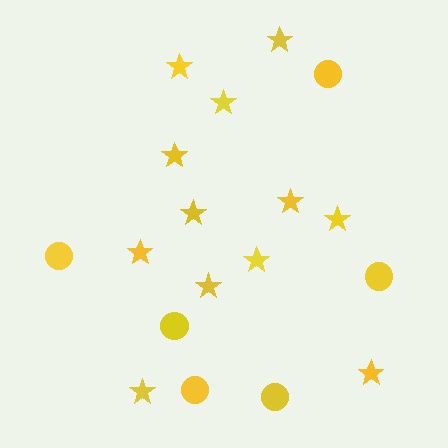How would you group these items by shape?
There are 2 groups: one group of stars (12) and one group of circles (6).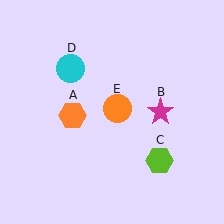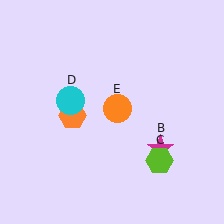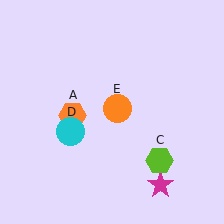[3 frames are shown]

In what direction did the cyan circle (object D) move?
The cyan circle (object D) moved down.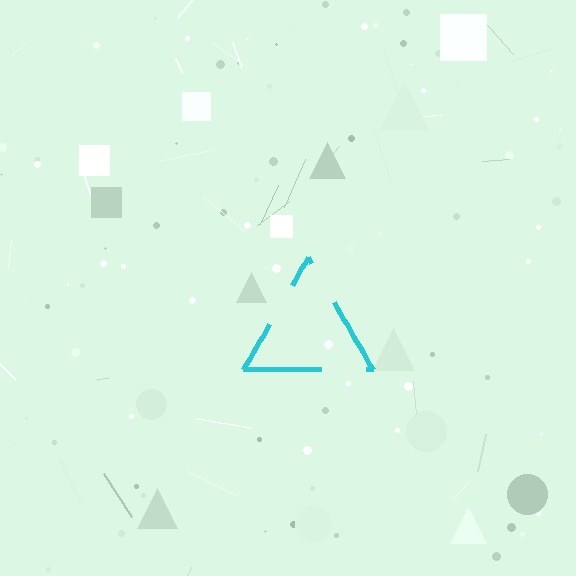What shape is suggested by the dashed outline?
The dashed outline suggests a triangle.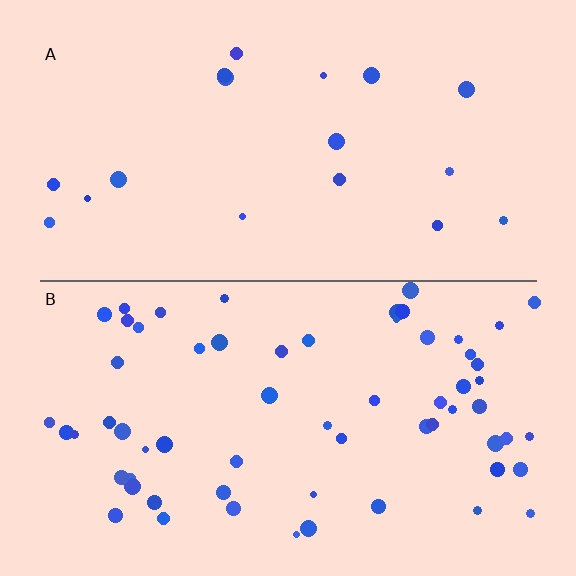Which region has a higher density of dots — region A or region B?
B (the bottom).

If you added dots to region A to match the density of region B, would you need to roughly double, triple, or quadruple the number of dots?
Approximately triple.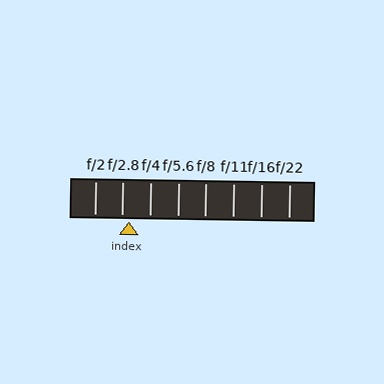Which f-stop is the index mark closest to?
The index mark is closest to f/2.8.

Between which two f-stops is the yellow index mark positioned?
The index mark is between f/2.8 and f/4.